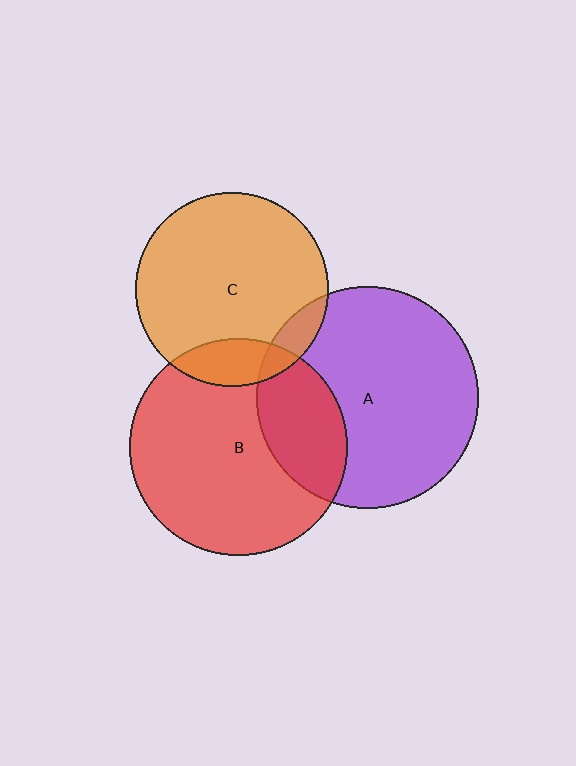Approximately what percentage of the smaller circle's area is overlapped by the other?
Approximately 10%.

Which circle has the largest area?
Circle A (purple).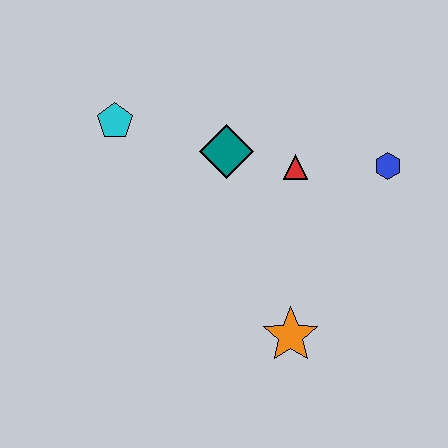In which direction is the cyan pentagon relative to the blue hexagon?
The cyan pentagon is to the left of the blue hexagon.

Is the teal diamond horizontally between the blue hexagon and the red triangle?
No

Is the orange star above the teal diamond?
No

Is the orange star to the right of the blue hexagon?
No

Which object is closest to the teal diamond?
The red triangle is closest to the teal diamond.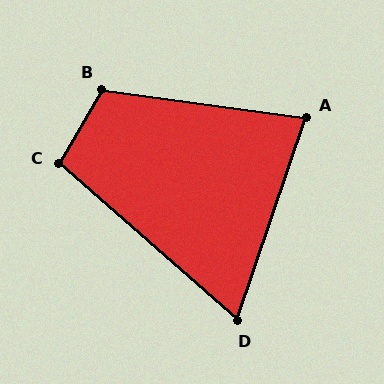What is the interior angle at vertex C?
Approximately 101 degrees (obtuse).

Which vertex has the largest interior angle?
B, at approximately 112 degrees.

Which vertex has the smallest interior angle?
D, at approximately 68 degrees.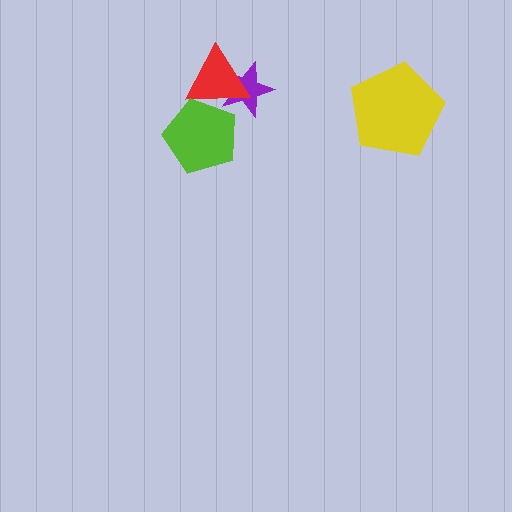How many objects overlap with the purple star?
1 object overlaps with the purple star.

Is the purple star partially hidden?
Yes, it is partially covered by another shape.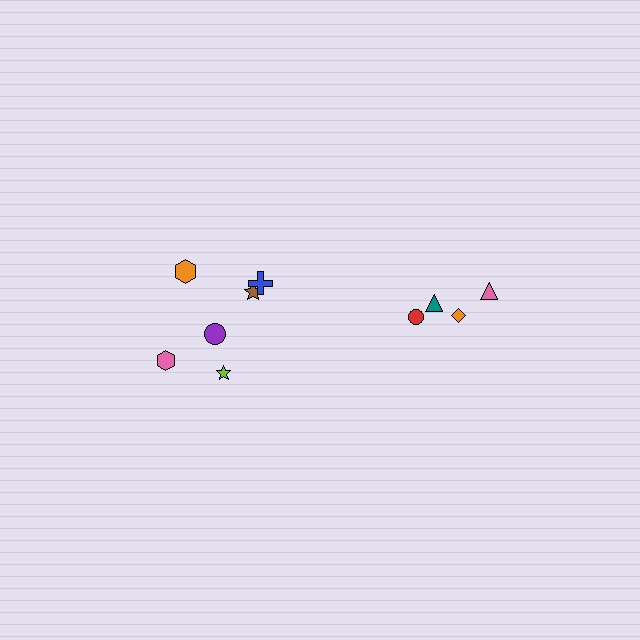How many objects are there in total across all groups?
There are 10 objects.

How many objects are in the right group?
There are 4 objects.